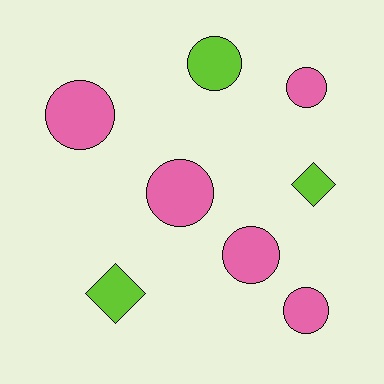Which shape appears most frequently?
Circle, with 6 objects.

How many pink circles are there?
There are 5 pink circles.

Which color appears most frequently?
Pink, with 5 objects.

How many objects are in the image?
There are 8 objects.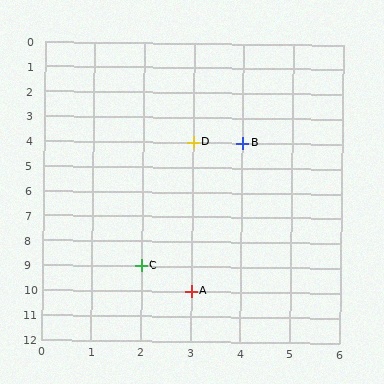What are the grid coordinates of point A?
Point A is at grid coordinates (3, 10).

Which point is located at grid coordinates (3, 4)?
Point D is at (3, 4).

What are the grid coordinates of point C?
Point C is at grid coordinates (2, 9).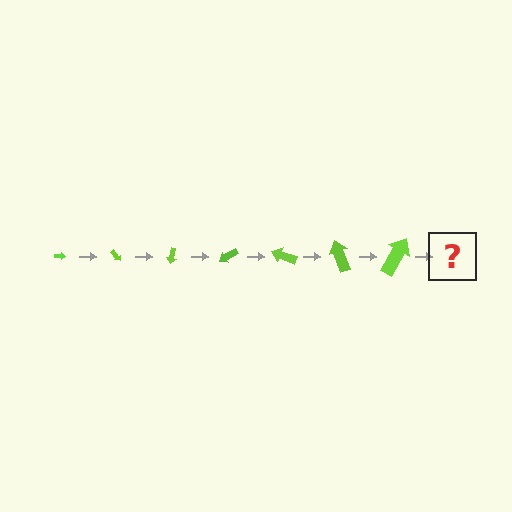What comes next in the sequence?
The next element should be an arrow, larger than the previous one and rotated 350 degrees from the start.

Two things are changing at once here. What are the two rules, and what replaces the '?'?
The two rules are that the arrow grows larger each step and it rotates 50 degrees each step. The '?' should be an arrow, larger than the previous one and rotated 350 degrees from the start.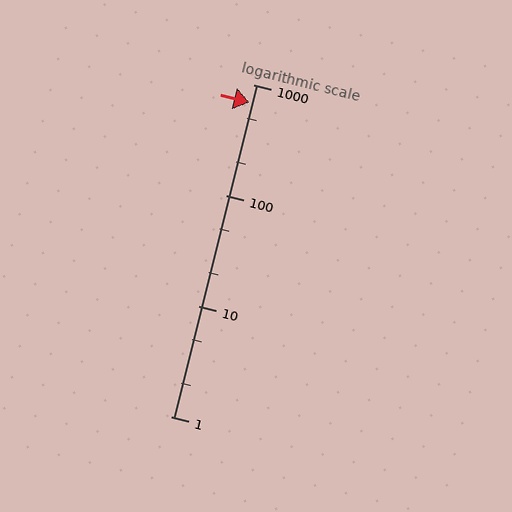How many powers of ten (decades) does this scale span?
The scale spans 3 decades, from 1 to 1000.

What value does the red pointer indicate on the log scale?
The pointer indicates approximately 690.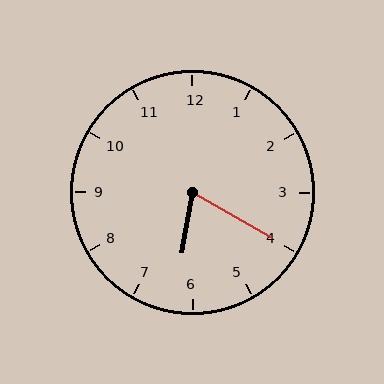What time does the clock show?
6:20.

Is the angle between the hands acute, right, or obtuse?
It is acute.